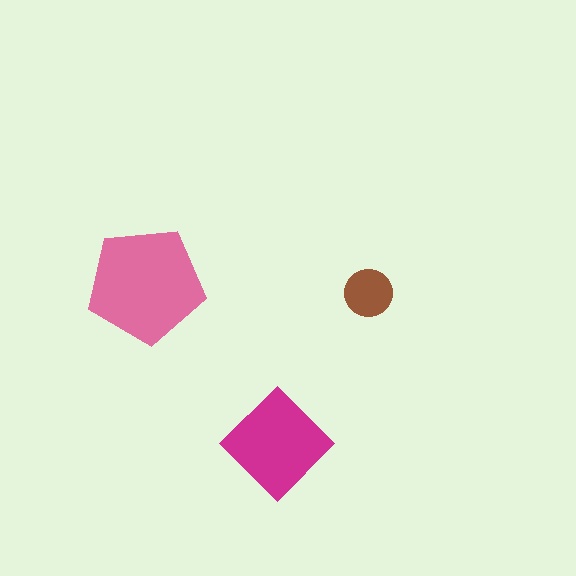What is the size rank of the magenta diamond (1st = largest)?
2nd.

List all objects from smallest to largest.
The brown circle, the magenta diamond, the pink pentagon.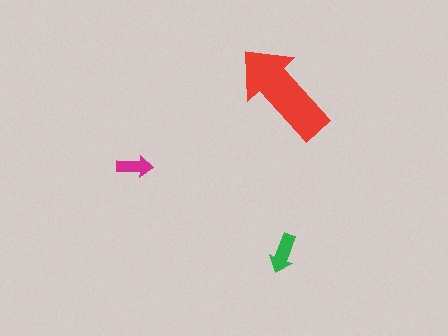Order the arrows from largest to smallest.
the red one, the green one, the magenta one.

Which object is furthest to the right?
The green arrow is rightmost.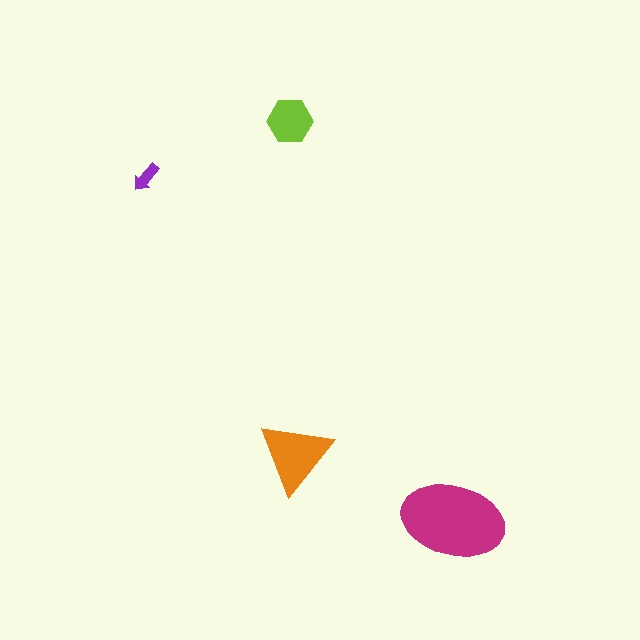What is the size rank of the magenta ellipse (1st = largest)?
1st.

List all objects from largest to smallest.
The magenta ellipse, the orange triangle, the lime hexagon, the purple arrow.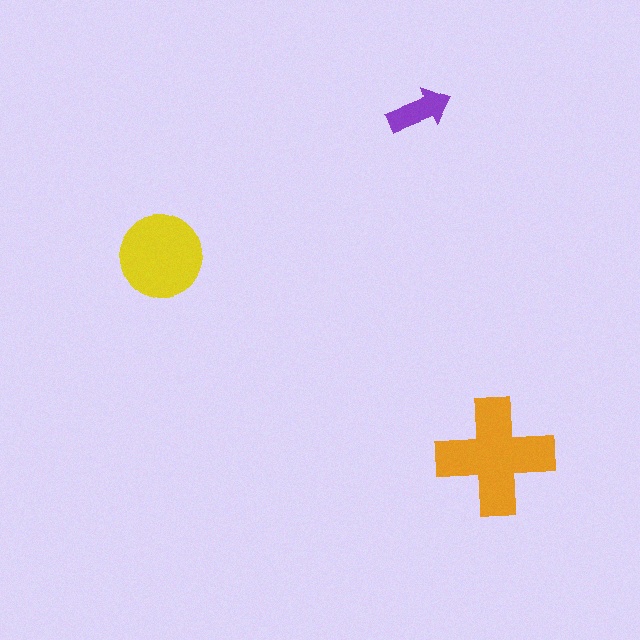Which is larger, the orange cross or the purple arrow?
The orange cross.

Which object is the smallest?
The purple arrow.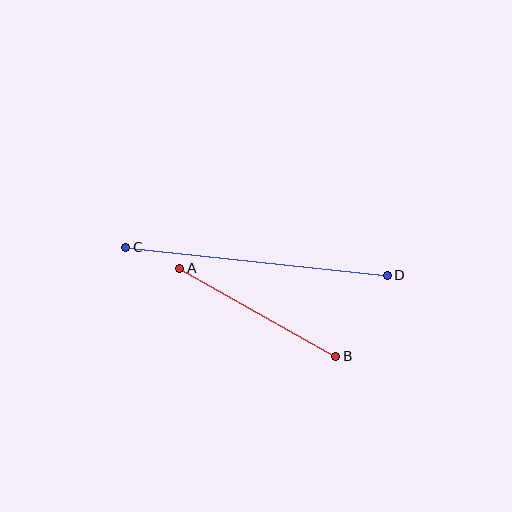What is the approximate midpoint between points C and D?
The midpoint is at approximately (256, 261) pixels.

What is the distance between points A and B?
The distance is approximately 179 pixels.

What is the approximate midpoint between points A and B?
The midpoint is at approximately (258, 312) pixels.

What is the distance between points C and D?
The distance is approximately 263 pixels.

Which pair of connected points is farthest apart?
Points C and D are farthest apart.